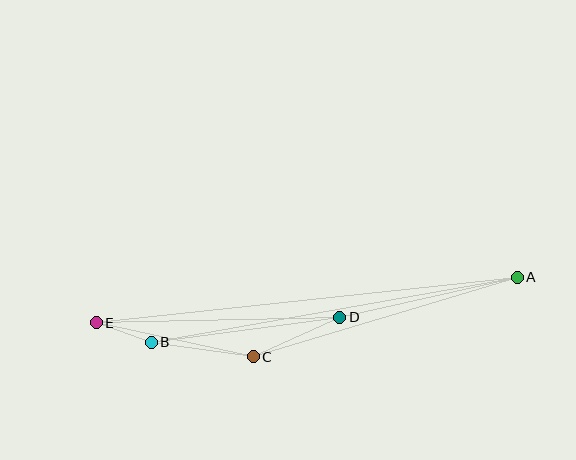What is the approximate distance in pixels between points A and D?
The distance between A and D is approximately 182 pixels.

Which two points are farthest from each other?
Points A and E are farthest from each other.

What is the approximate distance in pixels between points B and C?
The distance between B and C is approximately 103 pixels.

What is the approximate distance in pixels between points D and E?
The distance between D and E is approximately 244 pixels.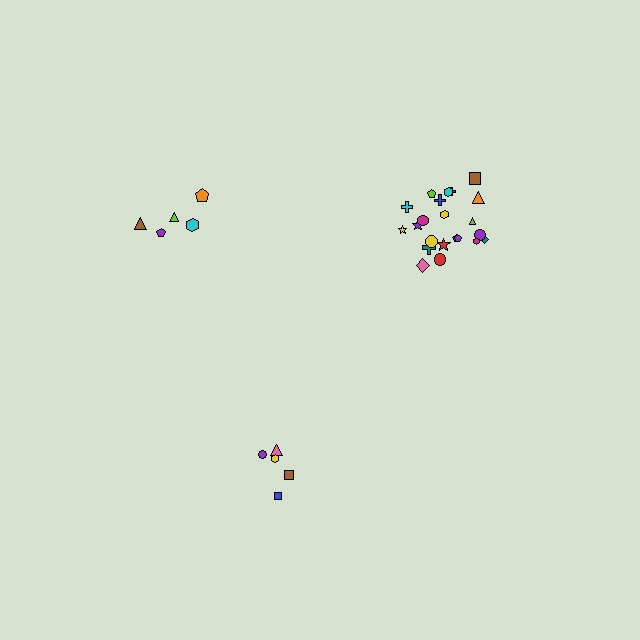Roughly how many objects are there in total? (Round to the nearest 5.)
Roughly 30 objects in total.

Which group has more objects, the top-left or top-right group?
The top-right group.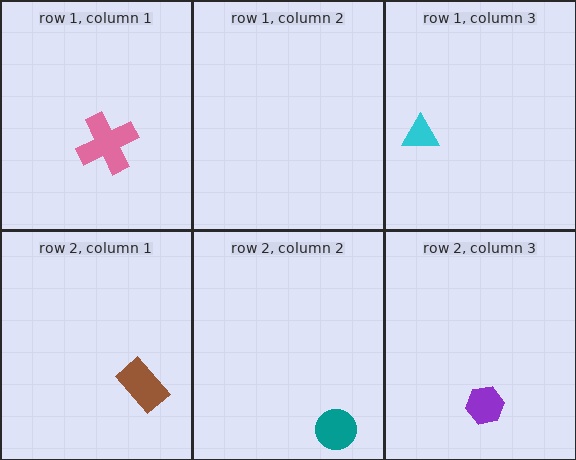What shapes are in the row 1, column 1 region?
The pink cross.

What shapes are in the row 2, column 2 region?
The teal circle.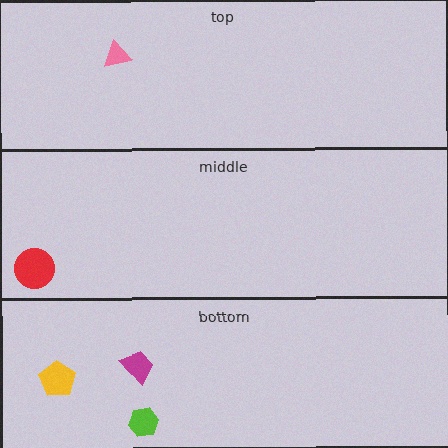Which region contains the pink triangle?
The top region.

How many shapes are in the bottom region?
3.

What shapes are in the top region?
The pink triangle.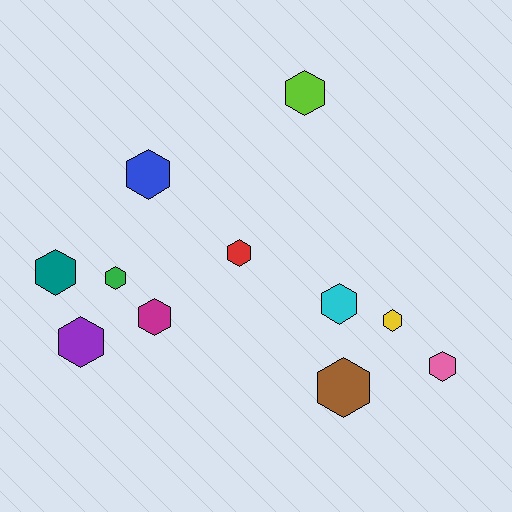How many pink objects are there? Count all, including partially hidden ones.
There is 1 pink object.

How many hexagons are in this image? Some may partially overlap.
There are 11 hexagons.